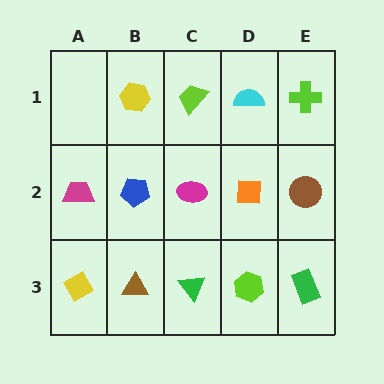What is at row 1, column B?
A yellow hexagon.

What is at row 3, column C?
A green triangle.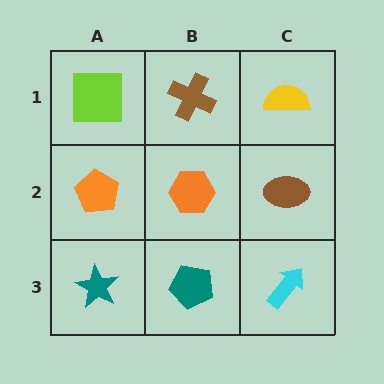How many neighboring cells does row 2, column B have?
4.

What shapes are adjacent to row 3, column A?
An orange pentagon (row 2, column A), a teal pentagon (row 3, column B).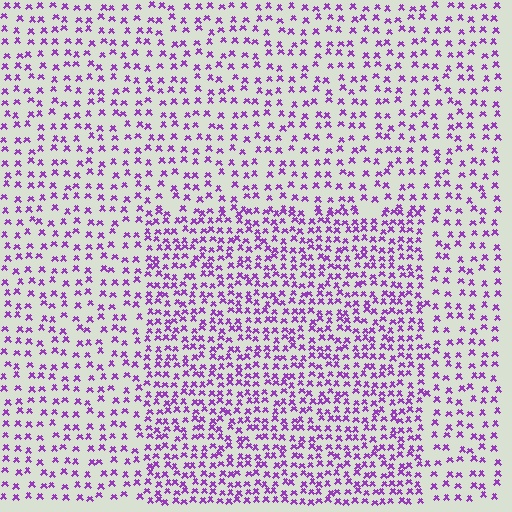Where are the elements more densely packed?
The elements are more densely packed inside the rectangle boundary.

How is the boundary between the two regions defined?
The boundary is defined by a change in element density (approximately 1.8x ratio). All elements are the same color, size, and shape.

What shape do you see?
I see a rectangle.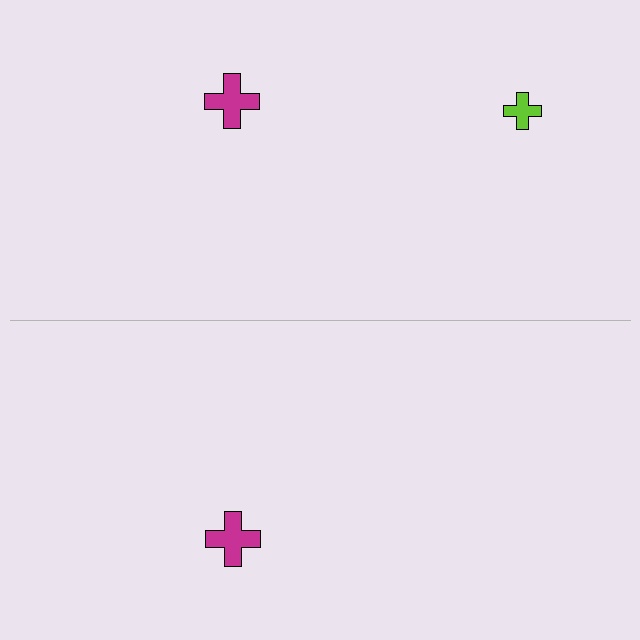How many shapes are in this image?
There are 3 shapes in this image.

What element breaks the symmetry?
A lime cross is missing from the bottom side.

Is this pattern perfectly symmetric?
No, the pattern is not perfectly symmetric. A lime cross is missing from the bottom side.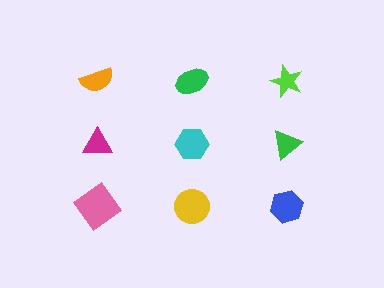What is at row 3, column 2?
A yellow circle.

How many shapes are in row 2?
3 shapes.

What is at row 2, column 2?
A cyan hexagon.